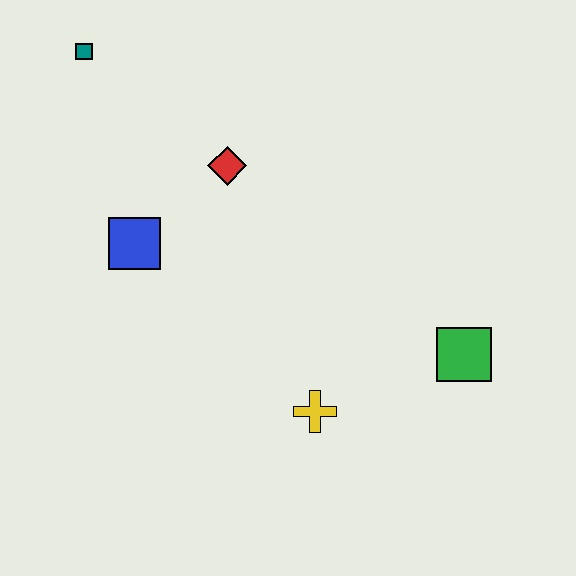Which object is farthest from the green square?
The teal square is farthest from the green square.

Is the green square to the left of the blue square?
No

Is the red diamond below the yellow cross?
No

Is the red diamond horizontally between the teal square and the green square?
Yes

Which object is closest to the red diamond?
The blue square is closest to the red diamond.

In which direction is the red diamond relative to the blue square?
The red diamond is to the right of the blue square.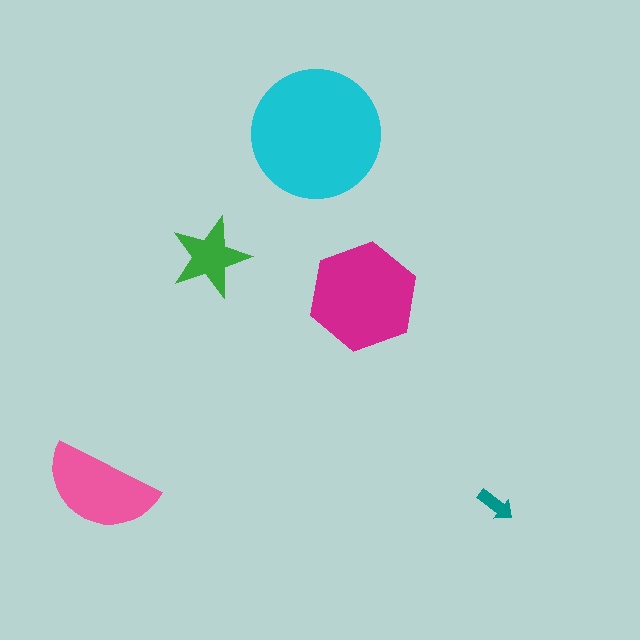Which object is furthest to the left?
The pink semicircle is leftmost.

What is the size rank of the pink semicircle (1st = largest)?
3rd.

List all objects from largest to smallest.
The cyan circle, the magenta hexagon, the pink semicircle, the green star, the teal arrow.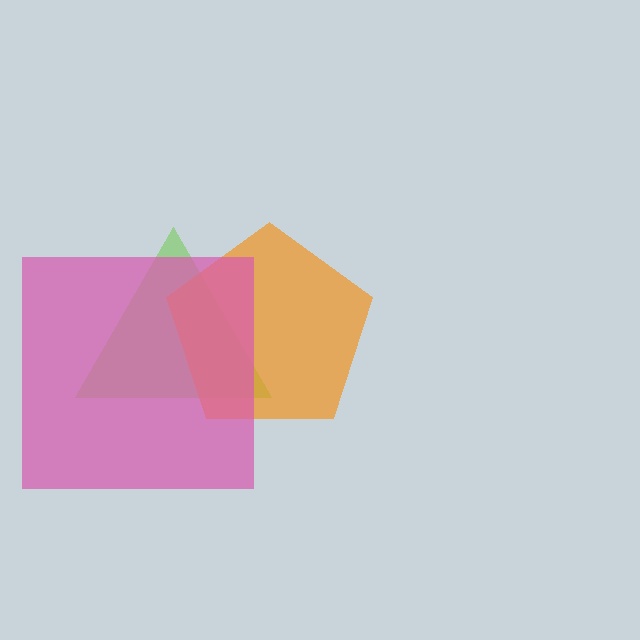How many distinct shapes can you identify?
There are 3 distinct shapes: a lime triangle, an orange pentagon, a pink square.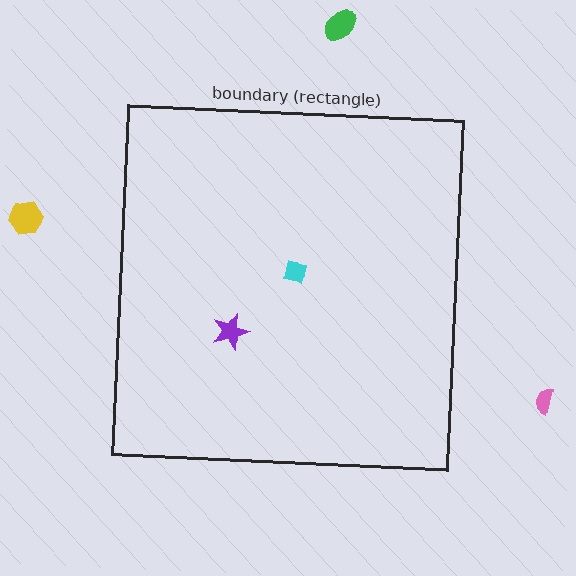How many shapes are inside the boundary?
2 inside, 3 outside.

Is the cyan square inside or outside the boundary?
Inside.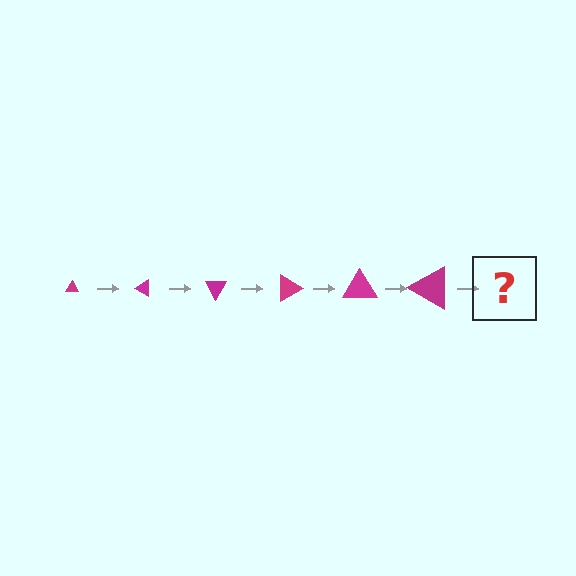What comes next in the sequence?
The next element should be a triangle, larger than the previous one and rotated 180 degrees from the start.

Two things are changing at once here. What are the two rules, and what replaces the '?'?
The two rules are that the triangle grows larger each step and it rotates 30 degrees each step. The '?' should be a triangle, larger than the previous one and rotated 180 degrees from the start.